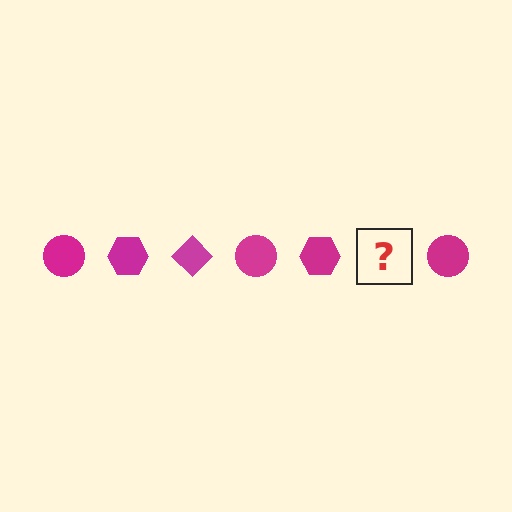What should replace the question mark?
The question mark should be replaced with a magenta diamond.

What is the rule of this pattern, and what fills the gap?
The rule is that the pattern cycles through circle, hexagon, diamond shapes in magenta. The gap should be filled with a magenta diamond.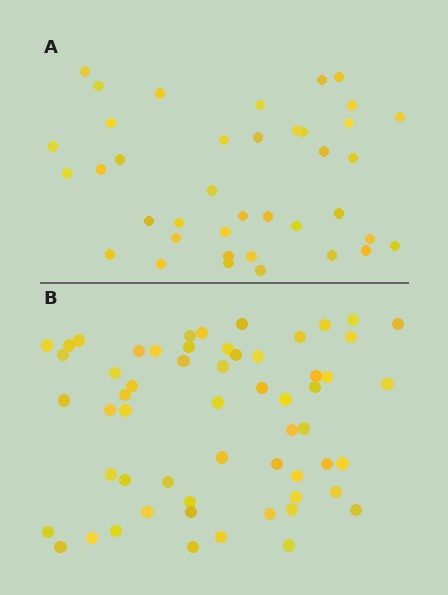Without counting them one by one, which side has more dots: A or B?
Region B (the bottom region) has more dots.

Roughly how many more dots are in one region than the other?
Region B has approximately 20 more dots than region A.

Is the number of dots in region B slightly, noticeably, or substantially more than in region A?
Region B has substantially more. The ratio is roughly 1.5 to 1.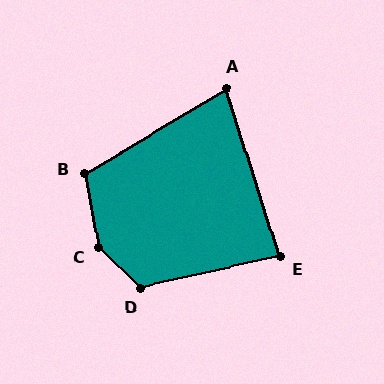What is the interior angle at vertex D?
Approximately 123 degrees (obtuse).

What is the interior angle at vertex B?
Approximately 111 degrees (obtuse).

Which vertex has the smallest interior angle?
A, at approximately 77 degrees.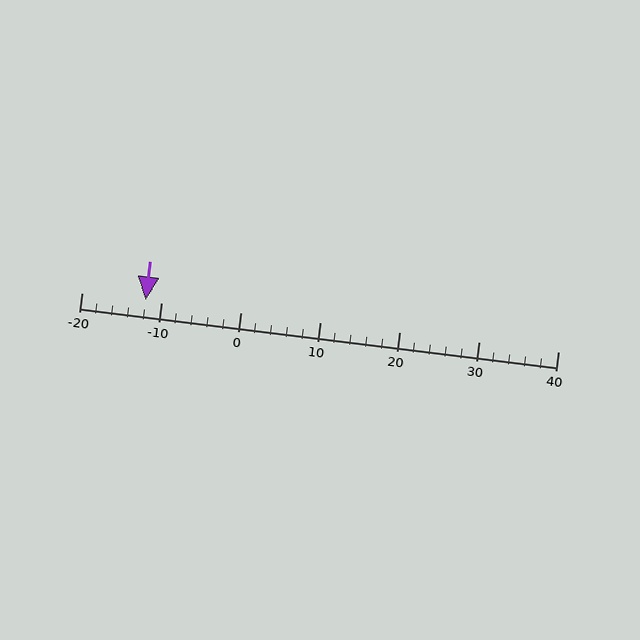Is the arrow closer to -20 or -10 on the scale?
The arrow is closer to -10.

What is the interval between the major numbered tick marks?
The major tick marks are spaced 10 units apart.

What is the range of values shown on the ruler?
The ruler shows values from -20 to 40.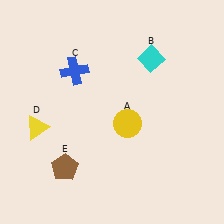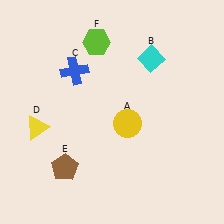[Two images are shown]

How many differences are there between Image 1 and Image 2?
There is 1 difference between the two images.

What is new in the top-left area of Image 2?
A lime hexagon (F) was added in the top-left area of Image 2.